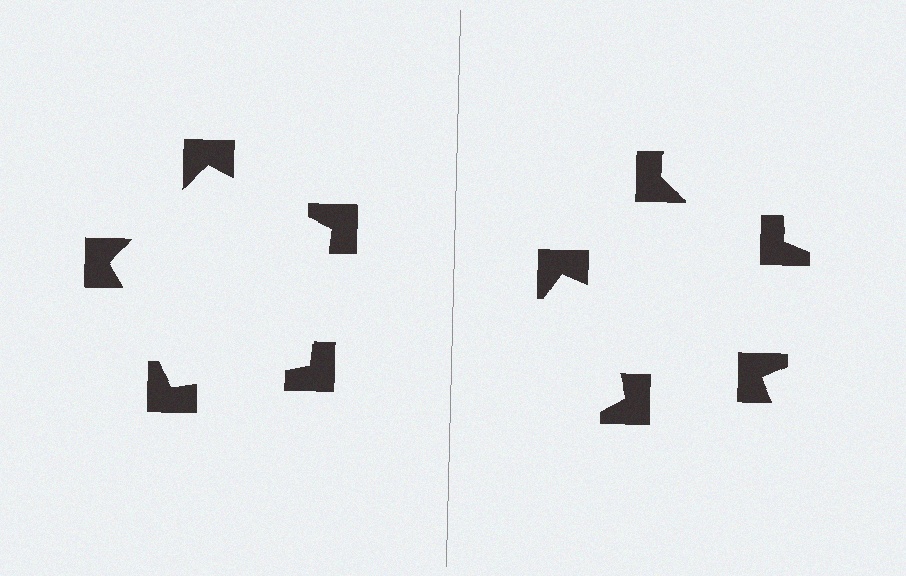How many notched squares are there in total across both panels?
10 — 5 on each side.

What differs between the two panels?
The notched squares are positioned identically on both sides; only the wedge orientations differ. On the left they align to a pentagon; on the right they are misaligned.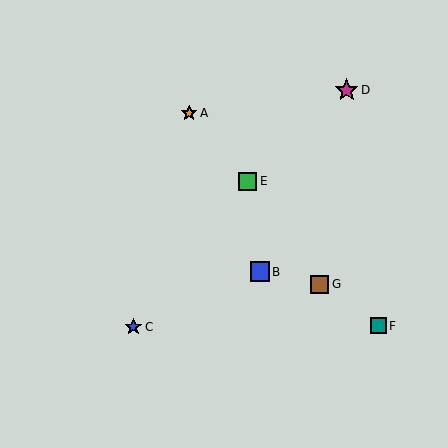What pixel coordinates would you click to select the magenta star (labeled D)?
Click at (347, 90) to select the magenta star D.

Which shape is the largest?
The magenta star (labeled D) is the largest.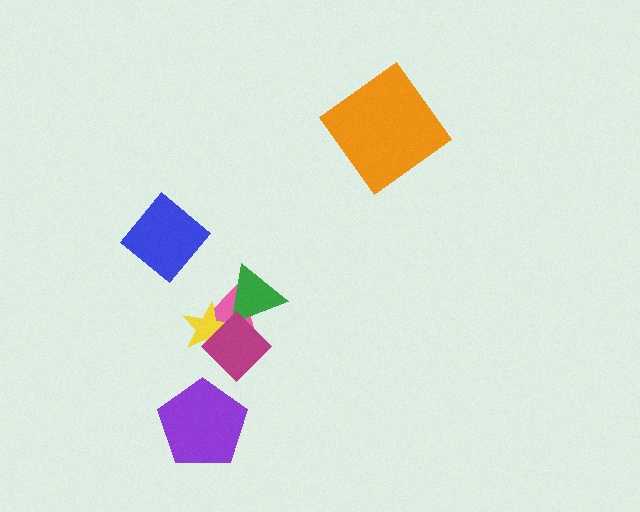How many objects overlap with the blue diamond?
0 objects overlap with the blue diamond.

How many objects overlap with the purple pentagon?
0 objects overlap with the purple pentagon.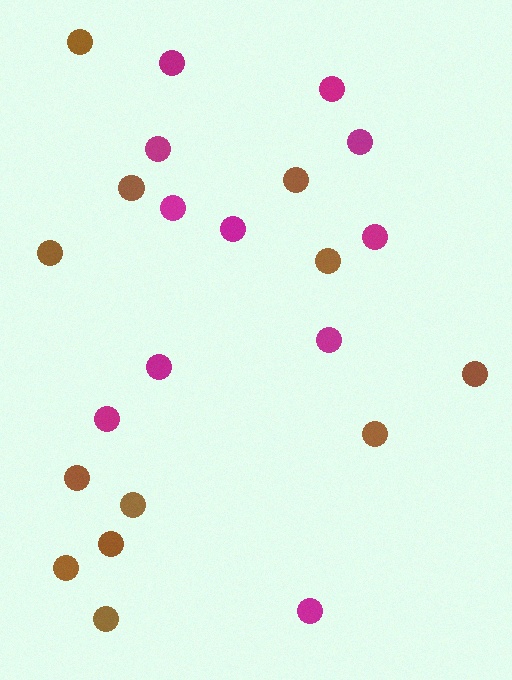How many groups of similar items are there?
There are 2 groups: one group of magenta circles (11) and one group of brown circles (12).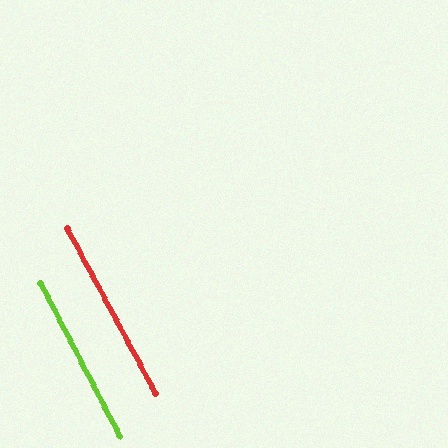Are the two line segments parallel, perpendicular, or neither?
Parallel — their directions differ by only 0.9°.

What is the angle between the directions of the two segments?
Approximately 1 degree.